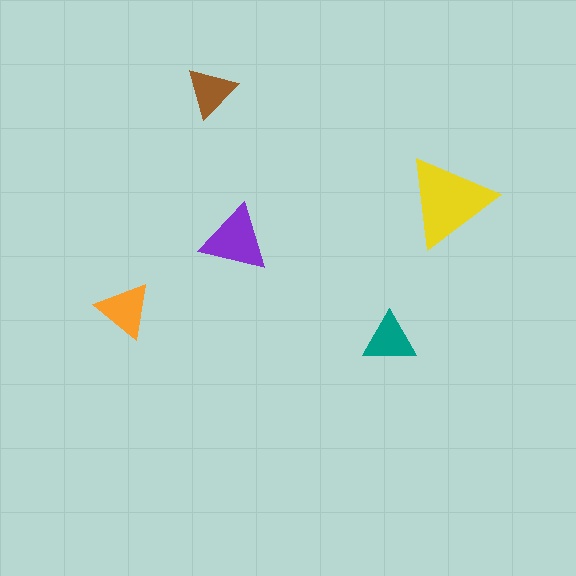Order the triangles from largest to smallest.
the yellow one, the purple one, the orange one, the teal one, the brown one.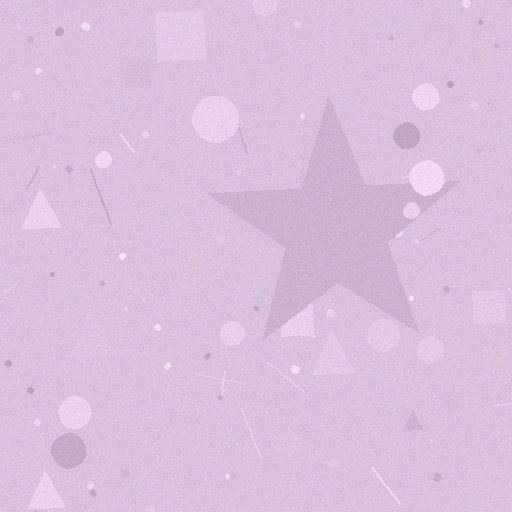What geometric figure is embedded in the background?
A star is embedded in the background.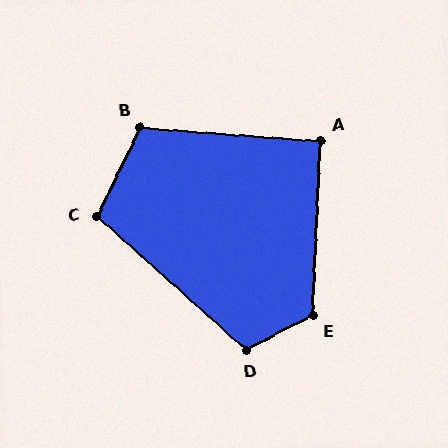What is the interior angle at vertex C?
Approximately 106 degrees (obtuse).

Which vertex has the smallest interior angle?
A, at approximately 92 degrees.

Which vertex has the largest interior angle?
E, at approximately 120 degrees.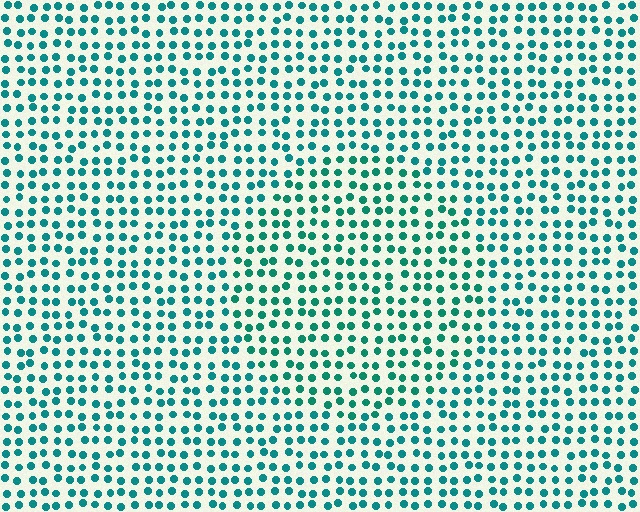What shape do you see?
I see a circle.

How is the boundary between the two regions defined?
The boundary is defined purely by a slight shift in hue (about 15 degrees). Spacing, size, and orientation are identical on both sides.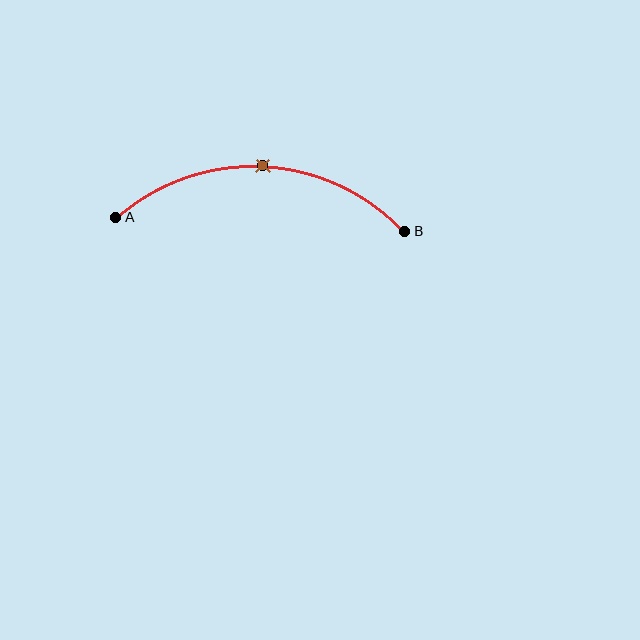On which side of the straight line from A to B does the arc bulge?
The arc bulges above the straight line connecting A and B.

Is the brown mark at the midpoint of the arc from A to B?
Yes. The brown mark lies on the arc at equal arc-length from both A and B — it is the arc midpoint.